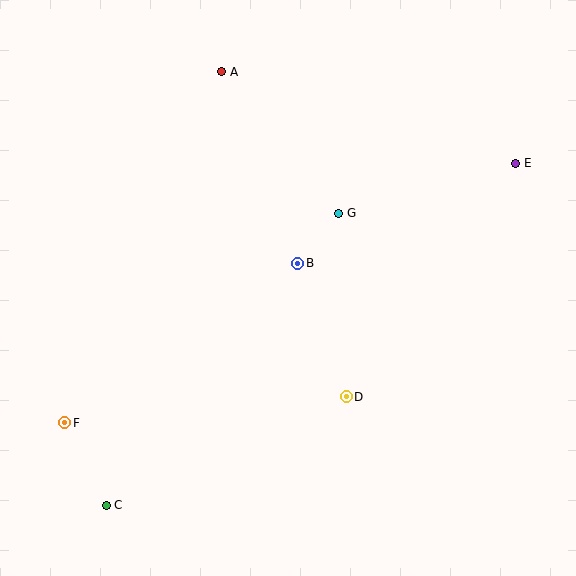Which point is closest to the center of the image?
Point B at (298, 263) is closest to the center.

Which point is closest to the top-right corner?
Point E is closest to the top-right corner.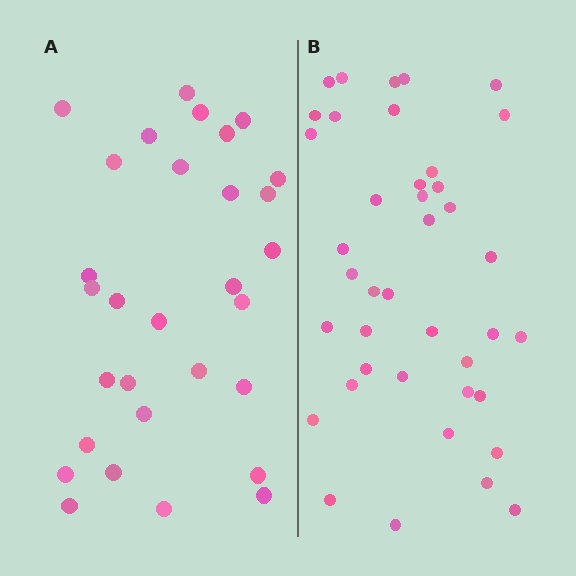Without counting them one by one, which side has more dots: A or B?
Region B (the right region) has more dots.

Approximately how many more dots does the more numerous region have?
Region B has roughly 10 or so more dots than region A.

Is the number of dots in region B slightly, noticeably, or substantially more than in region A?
Region B has noticeably more, but not dramatically so. The ratio is roughly 1.3 to 1.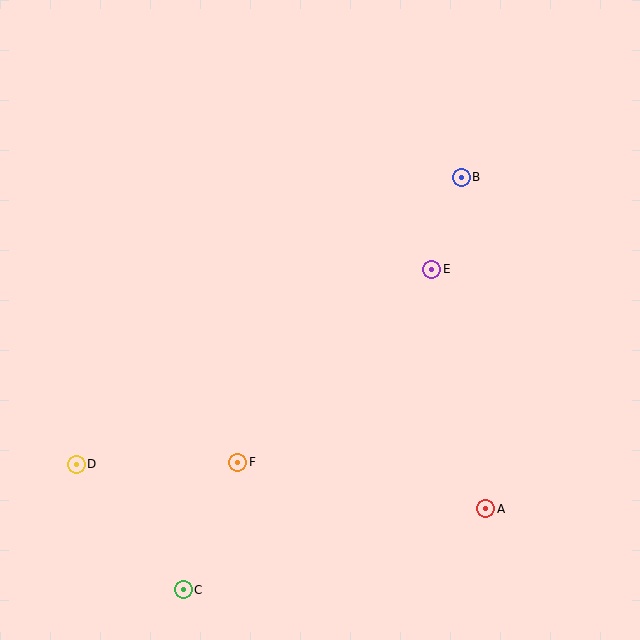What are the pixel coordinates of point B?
Point B is at (461, 177).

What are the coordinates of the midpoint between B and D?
The midpoint between B and D is at (269, 321).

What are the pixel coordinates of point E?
Point E is at (432, 269).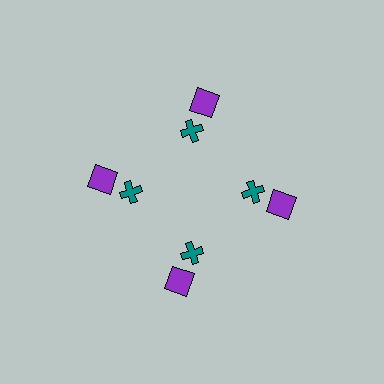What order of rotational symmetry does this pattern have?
This pattern has 4-fold rotational symmetry.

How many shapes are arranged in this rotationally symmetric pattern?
There are 8 shapes, arranged in 4 groups of 2.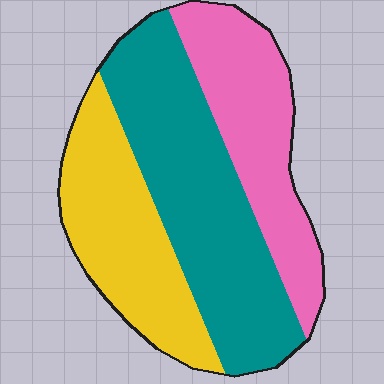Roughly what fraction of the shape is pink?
Pink covers around 30% of the shape.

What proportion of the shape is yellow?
Yellow covers 29% of the shape.